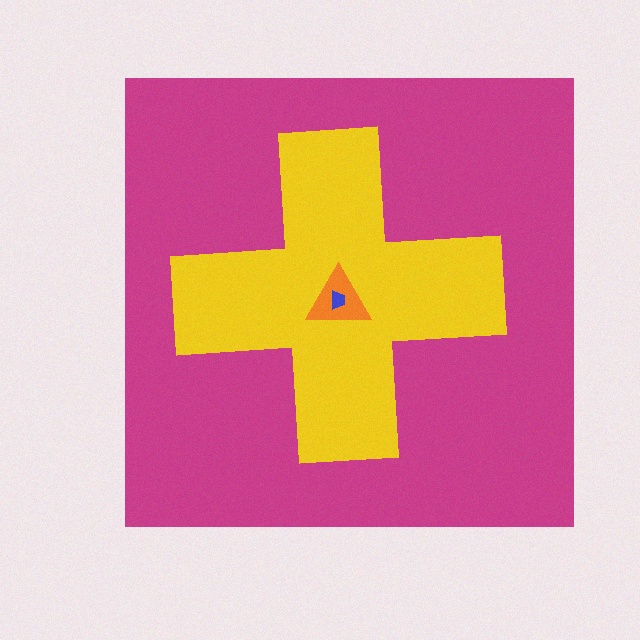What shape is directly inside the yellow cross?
The orange triangle.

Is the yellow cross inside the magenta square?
Yes.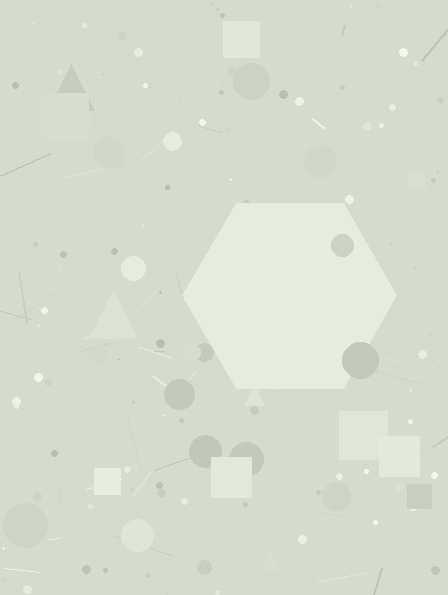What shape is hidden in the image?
A hexagon is hidden in the image.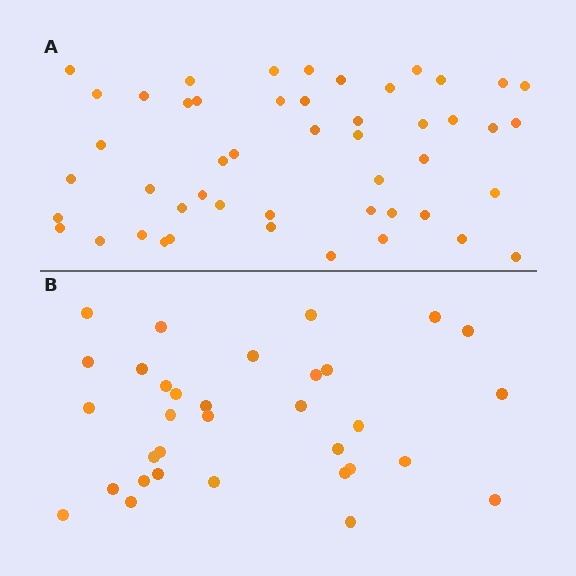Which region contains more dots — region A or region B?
Region A (the top region) has more dots.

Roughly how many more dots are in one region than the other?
Region A has approximately 15 more dots than region B.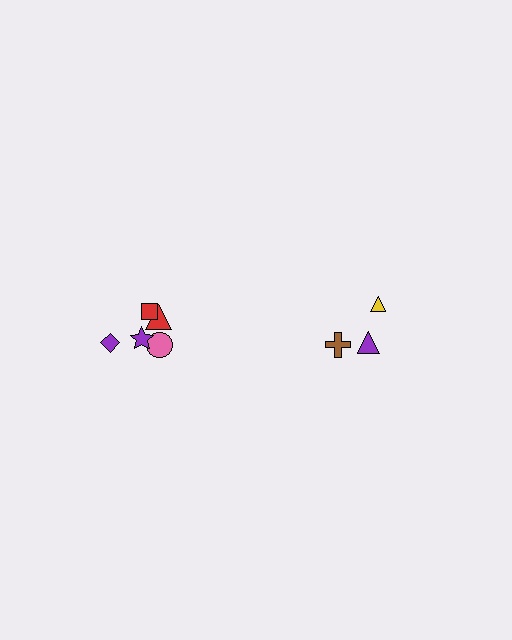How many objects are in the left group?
There are 5 objects.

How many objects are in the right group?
There are 3 objects.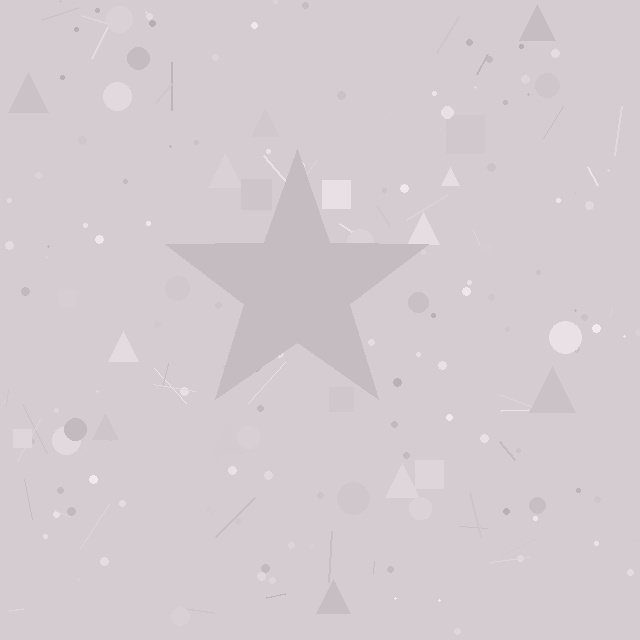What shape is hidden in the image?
A star is hidden in the image.